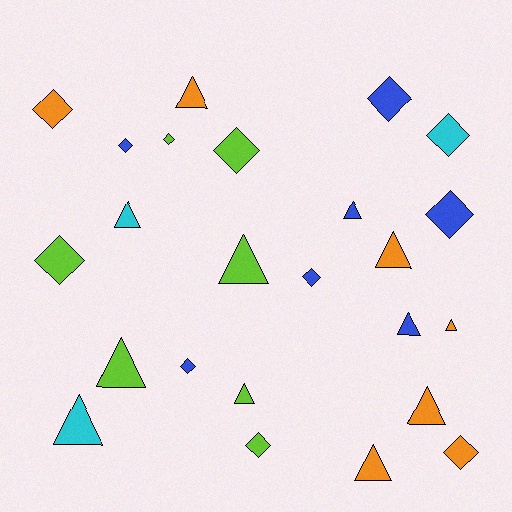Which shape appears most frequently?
Diamond, with 12 objects.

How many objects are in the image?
There are 24 objects.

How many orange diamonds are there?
There are 2 orange diamonds.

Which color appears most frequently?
Orange, with 7 objects.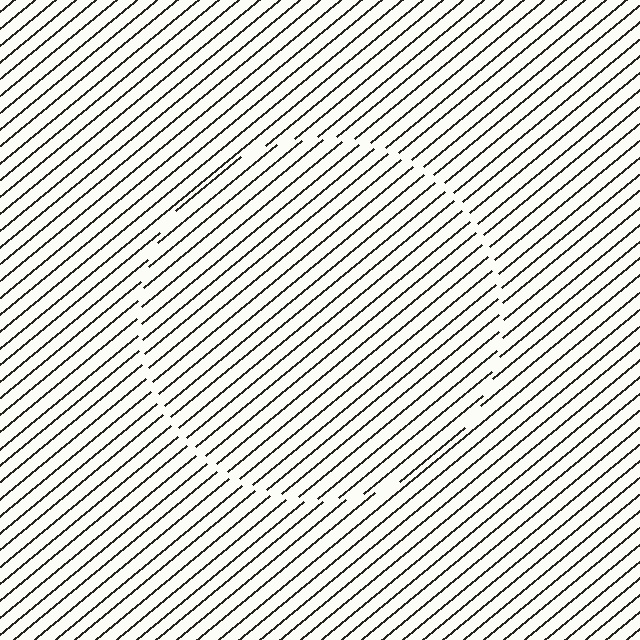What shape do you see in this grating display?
An illusory circle. The interior of the shape contains the same grating, shifted by half a period — the contour is defined by the phase discontinuity where line-ends from the inner and outer gratings abut.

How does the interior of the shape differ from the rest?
The interior of the shape contains the same grating, shifted by half a period — the contour is defined by the phase discontinuity where line-ends from the inner and outer gratings abut.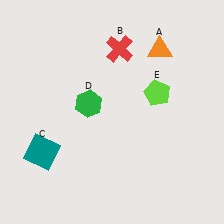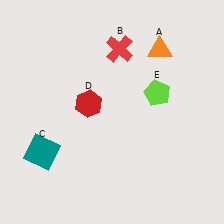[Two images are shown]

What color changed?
The hexagon (D) changed from green in Image 1 to red in Image 2.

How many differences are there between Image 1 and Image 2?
There is 1 difference between the two images.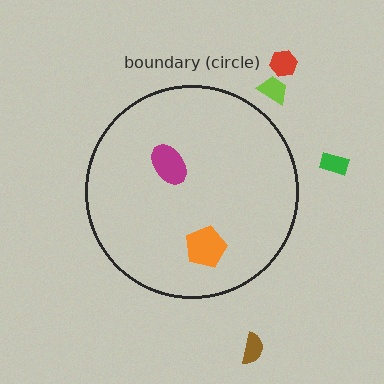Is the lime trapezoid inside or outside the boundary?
Outside.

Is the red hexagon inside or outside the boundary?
Outside.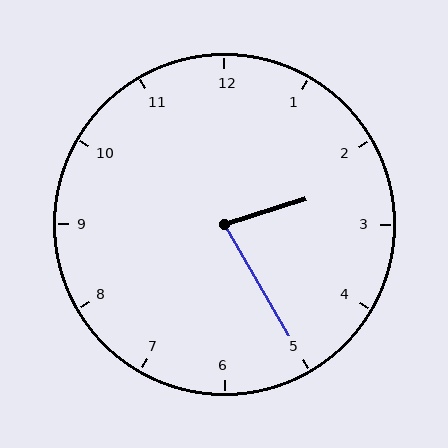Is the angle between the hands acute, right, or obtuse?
It is acute.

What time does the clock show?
2:25.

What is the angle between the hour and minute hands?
Approximately 78 degrees.